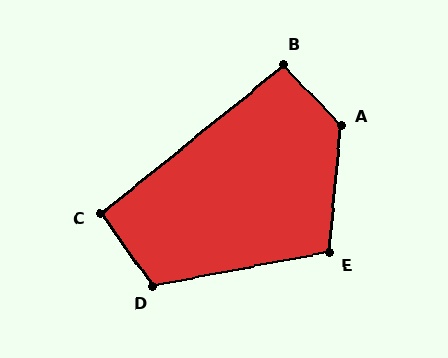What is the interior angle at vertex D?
Approximately 115 degrees (obtuse).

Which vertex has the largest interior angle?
A, at approximately 131 degrees.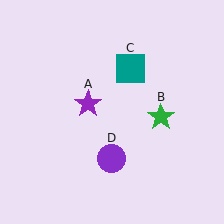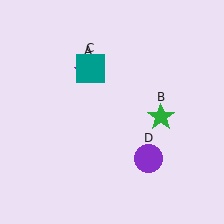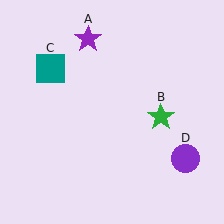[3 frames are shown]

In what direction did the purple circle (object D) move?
The purple circle (object D) moved right.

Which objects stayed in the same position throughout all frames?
Green star (object B) remained stationary.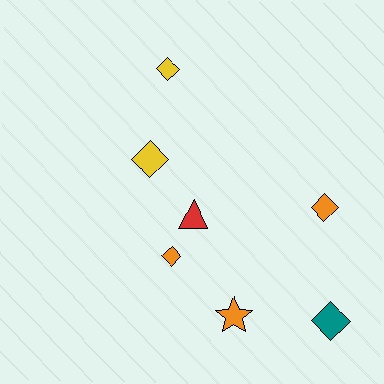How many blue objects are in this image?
There are no blue objects.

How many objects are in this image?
There are 7 objects.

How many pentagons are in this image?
There are no pentagons.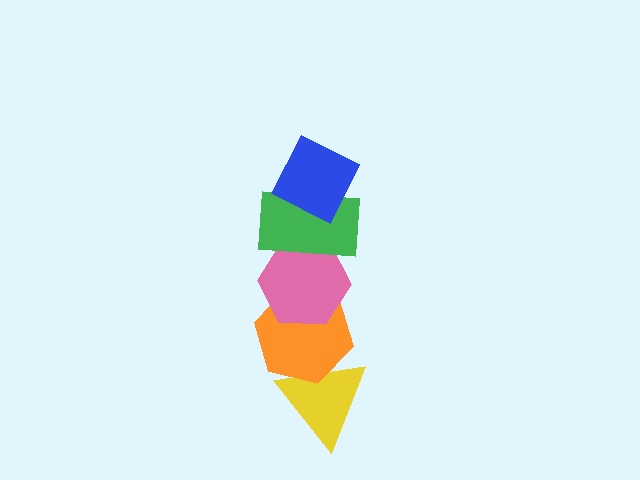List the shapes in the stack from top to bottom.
From top to bottom: the blue diamond, the green rectangle, the pink hexagon, the orange hexagon, the yellow triangle.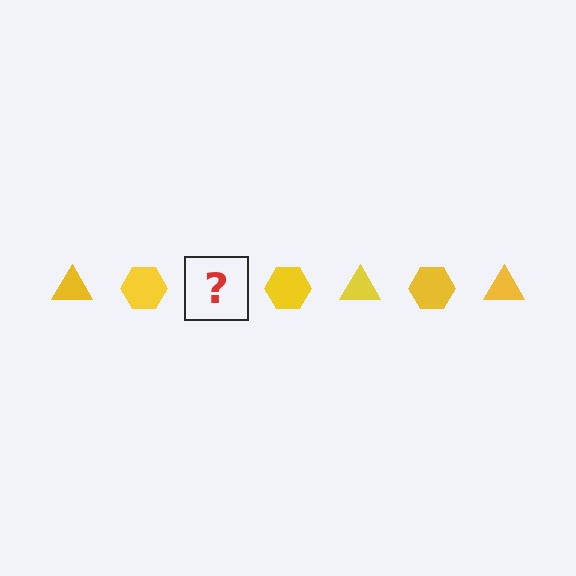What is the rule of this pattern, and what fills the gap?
The rule is that the pattern cycles through triangle, hexagon shapes in yellow. The gap should be filled with a yellow triangle.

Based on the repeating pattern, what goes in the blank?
The blank should be a yellow triangle.